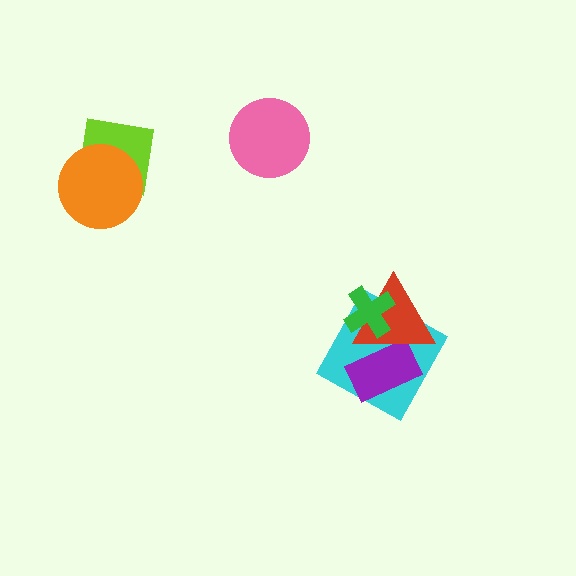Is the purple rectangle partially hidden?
Yes, it is partially covered by another shape.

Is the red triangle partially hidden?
Yes, it is partially covered by another shape.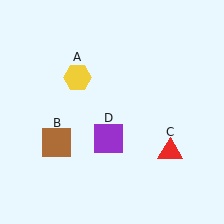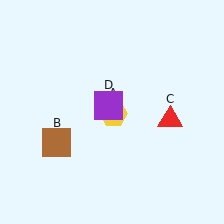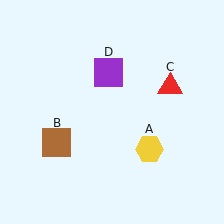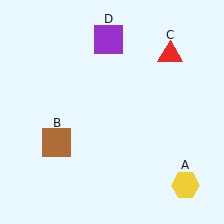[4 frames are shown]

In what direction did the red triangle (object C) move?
The red triangle (object C) moved up.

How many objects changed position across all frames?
3 objects changed position: yellow hexagon (object A), red triangle (object C), purple square (object D).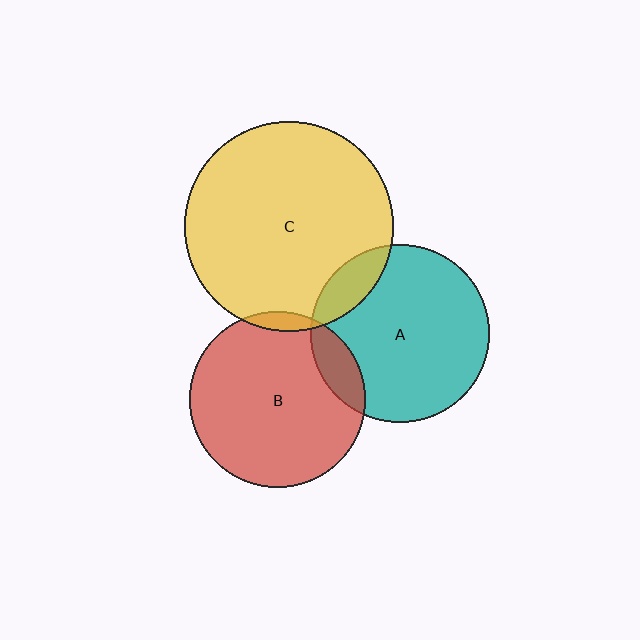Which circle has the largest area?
Circle C (yellow).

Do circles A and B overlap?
Yes.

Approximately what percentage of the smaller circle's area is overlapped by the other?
Approximately 10%.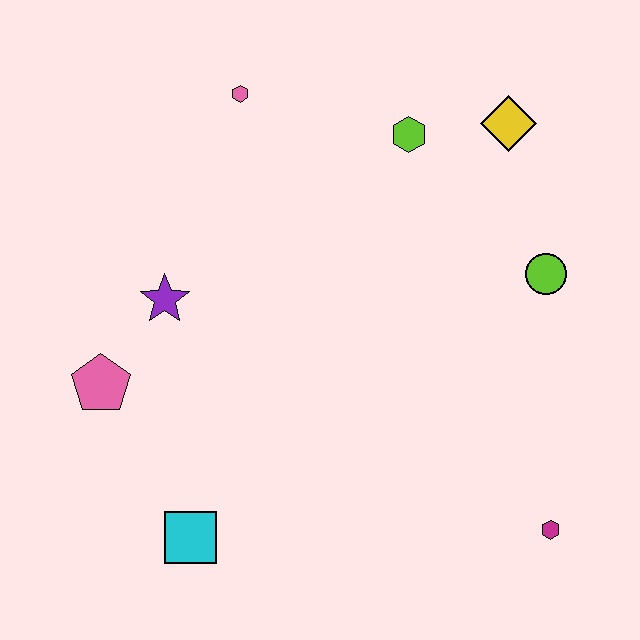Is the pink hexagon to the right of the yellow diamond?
No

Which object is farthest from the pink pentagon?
The yellow diamond is farthest from the pink pentagon.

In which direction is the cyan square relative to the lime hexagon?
The cyan square is below the lime hexagon.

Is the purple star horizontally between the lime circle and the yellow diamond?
No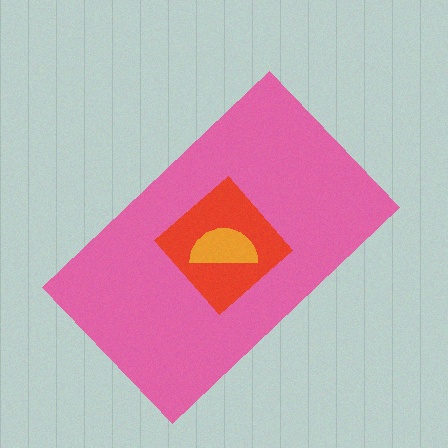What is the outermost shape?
The pink rectangle.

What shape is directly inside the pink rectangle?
The red diamond.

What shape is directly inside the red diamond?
The orange semicircle.